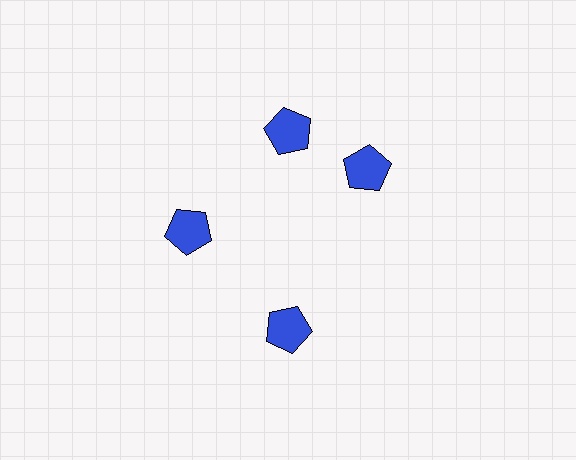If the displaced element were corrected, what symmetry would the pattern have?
It would have 4-fold rotational symmetry — the pattern would map onto itself every 90 degrees.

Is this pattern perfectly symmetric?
No. The 4 blue pentagons are arranged in a ring, but one element near the 3 o'clock position is rotated out of alignment along the ring, breaking the 4-fold rotational symmetry.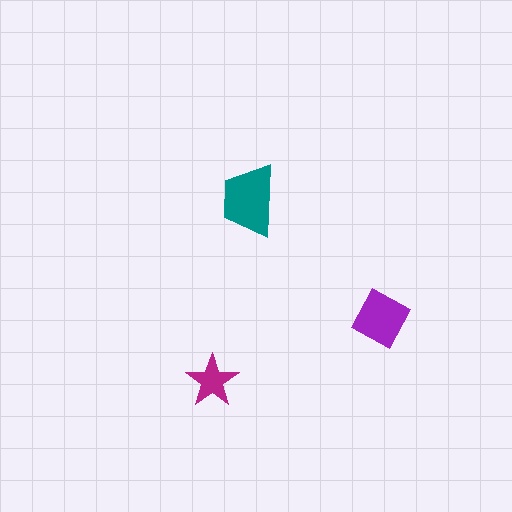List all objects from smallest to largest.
The magenta star, the purple diamond, the teal trapezoid.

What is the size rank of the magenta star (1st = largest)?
3rd.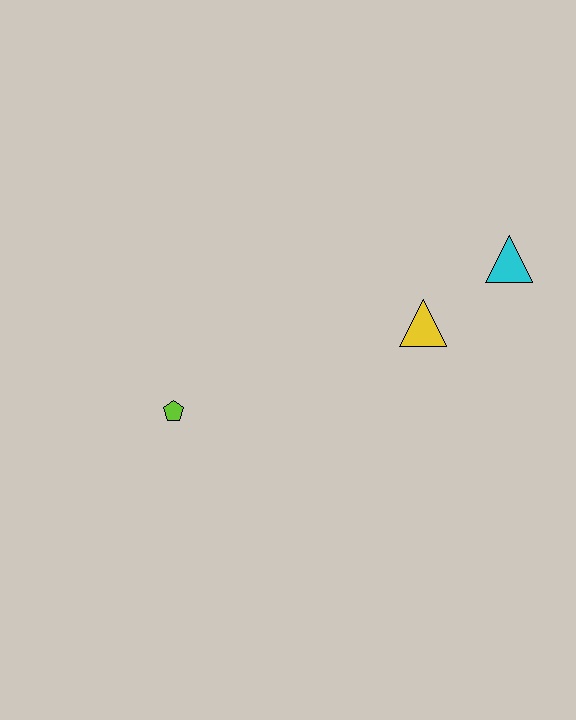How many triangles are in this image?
There are 2 triangles.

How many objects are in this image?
There are 3 objects.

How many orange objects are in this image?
There are no orange objects.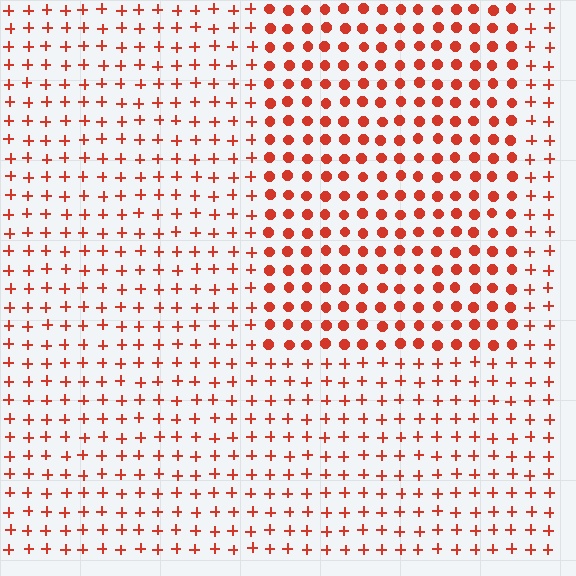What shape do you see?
I see a rectangle.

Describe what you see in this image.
The image is filled with small red elements arranged in a uniform grid. A rectangle-shaped region contains circles, while the surrounding area contains plus signs. The boundary is defined purely by the change in element shape.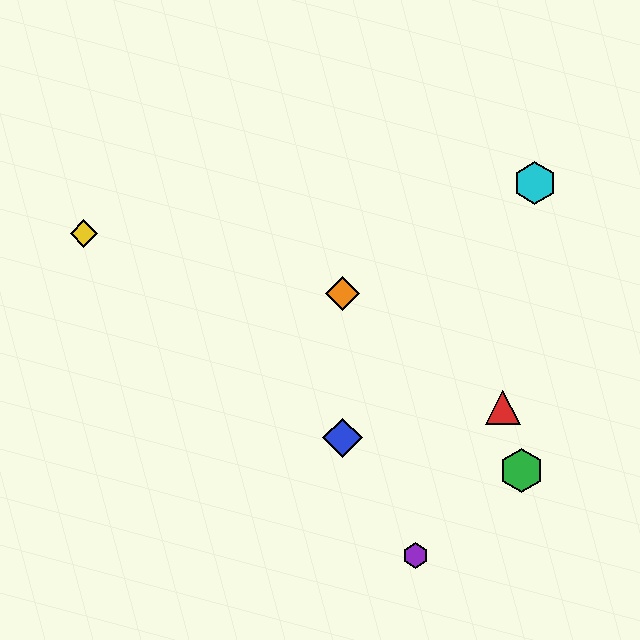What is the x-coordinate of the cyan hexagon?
The cyan hexagon is at x≈535.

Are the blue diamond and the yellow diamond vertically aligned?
No, the blue diamond is at x≈342 and the yellow diamond is at x≈84.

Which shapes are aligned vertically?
The blue diamond, the orange diamond are aligned vertically.